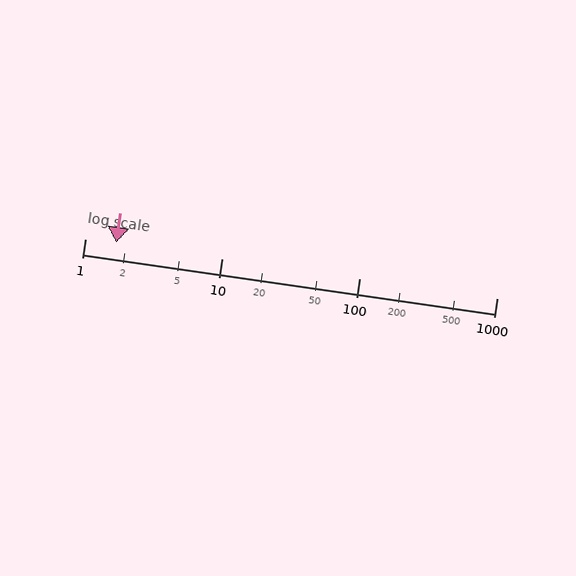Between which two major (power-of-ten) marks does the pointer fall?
The pointer is between 1 and 10.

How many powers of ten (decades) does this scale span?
The scale spans 3 decades, from 1 to 1000.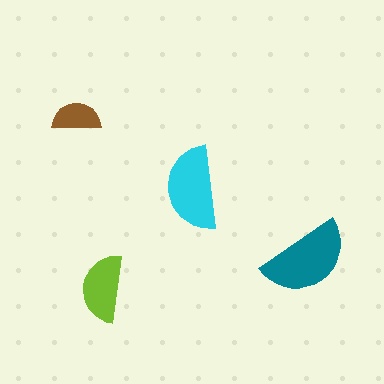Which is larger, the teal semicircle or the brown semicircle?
The teal one.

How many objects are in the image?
There are 4 objects in the image.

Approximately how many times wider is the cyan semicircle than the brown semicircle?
About 1.5 times wider.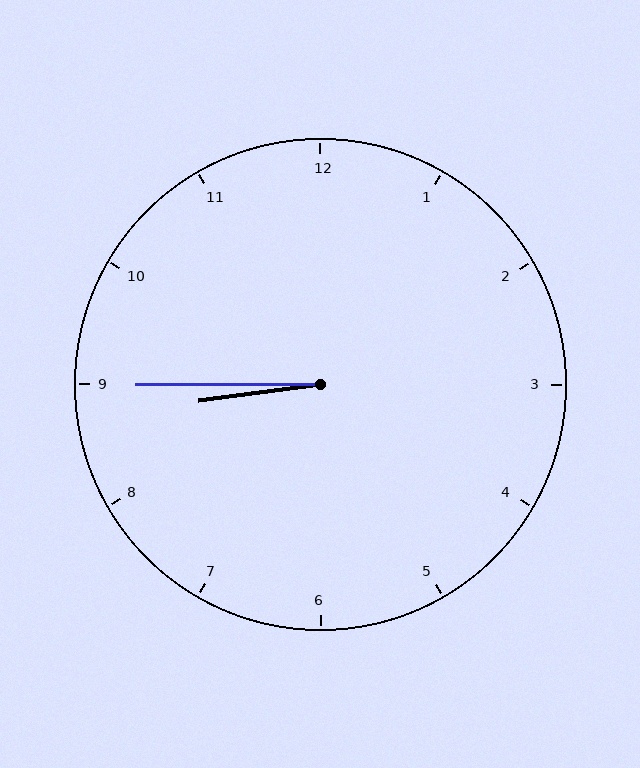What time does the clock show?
8:45.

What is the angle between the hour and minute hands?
Approximately 8 degrees.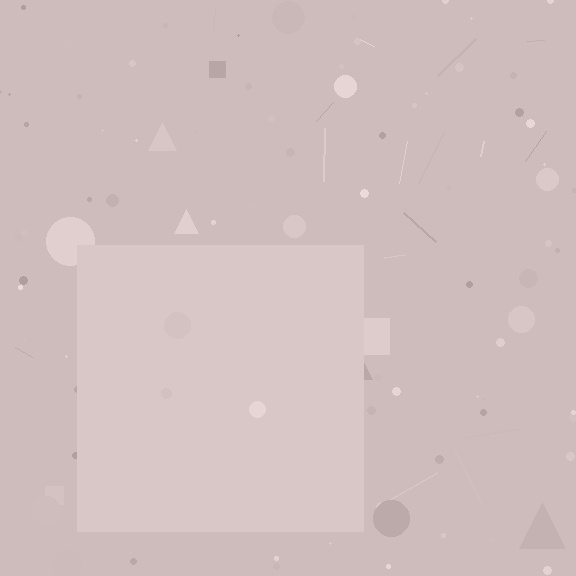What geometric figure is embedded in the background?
A square is embedded in the background.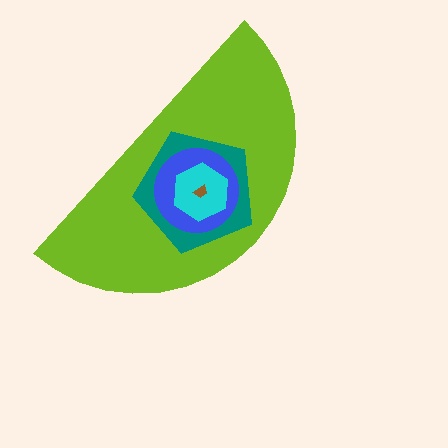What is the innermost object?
The brown trapezoid.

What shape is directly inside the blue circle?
The cyan hexagon.